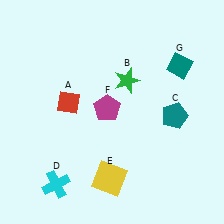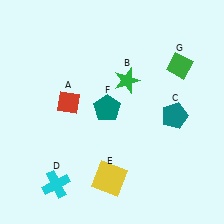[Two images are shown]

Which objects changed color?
F changed from magenta to teal. G changed from teal to green.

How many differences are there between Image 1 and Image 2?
There are 2 differences between the two images.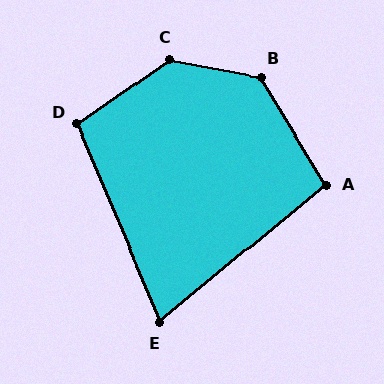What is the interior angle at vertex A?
Approximately 99 degrees (obtuse).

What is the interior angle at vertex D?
Approximately 102 degrees (obtuse).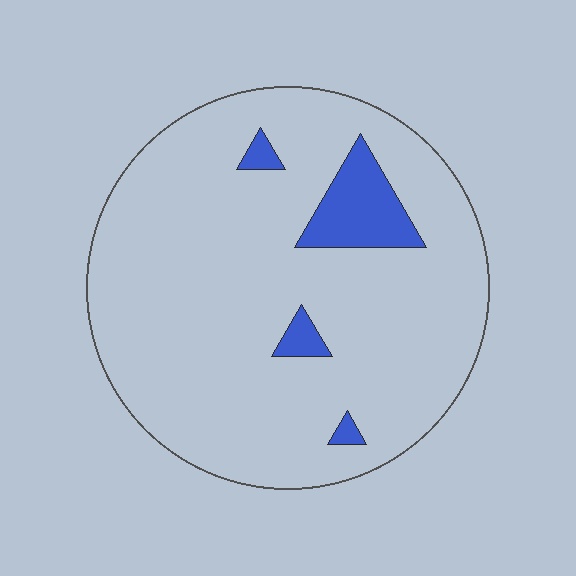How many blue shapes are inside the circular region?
4.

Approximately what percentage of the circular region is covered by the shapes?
Approximately 10%.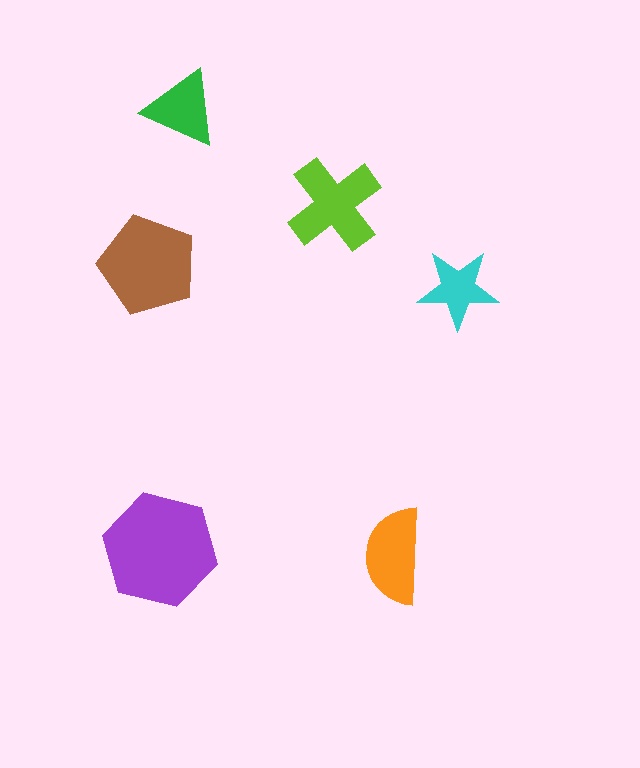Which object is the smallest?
The cyan star.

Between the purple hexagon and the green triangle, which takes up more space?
The purple hexagon.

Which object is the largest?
The purple hexagon.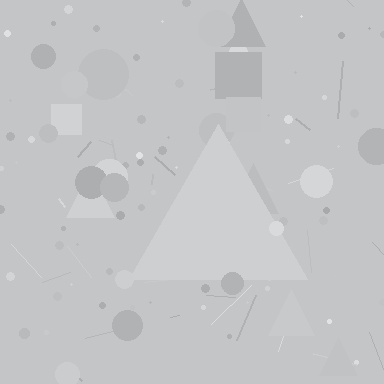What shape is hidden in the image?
A triangle is hidden in the image.